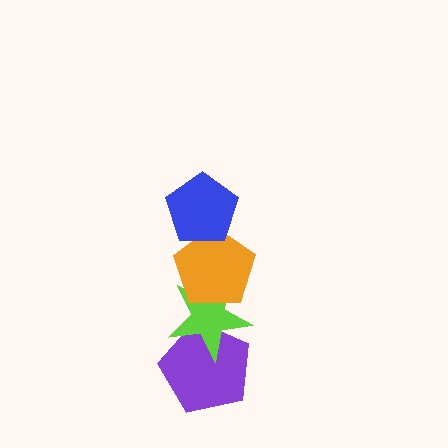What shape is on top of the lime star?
The orange pentagon is on top of the lime star.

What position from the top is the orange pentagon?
The orange pentagon is 2nd from the top.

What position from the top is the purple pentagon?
The purple pentagon is 4th from the top.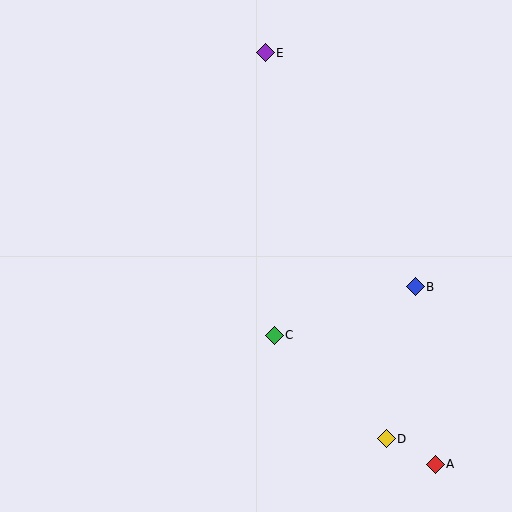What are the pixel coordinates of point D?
Point D is at (386, 439).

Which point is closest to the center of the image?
Point C at (274, 335) is closest to the center.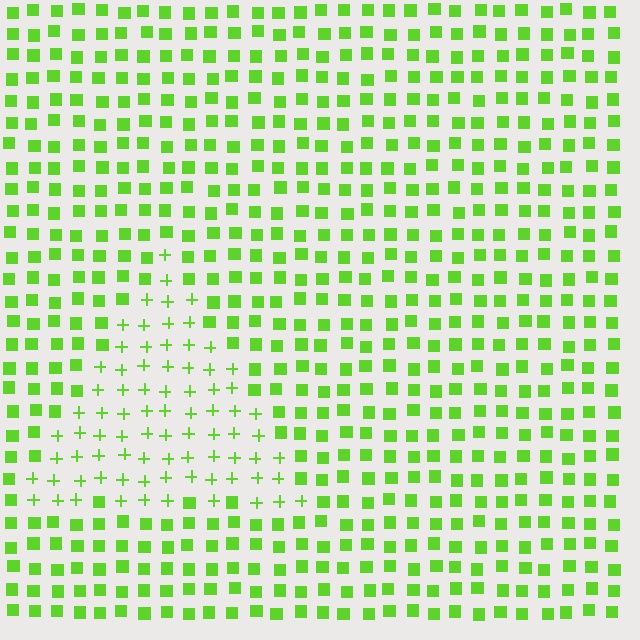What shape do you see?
I see a triangle.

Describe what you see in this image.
The image is filled with small lime elements arranged in a uniform grid. A triangle-shaped region contains plus signs, while the surrounding area contains squares. The boundary is defined purely by the change in element shape.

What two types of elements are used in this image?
The image uses plus signs inside the triangle region and squares outside it.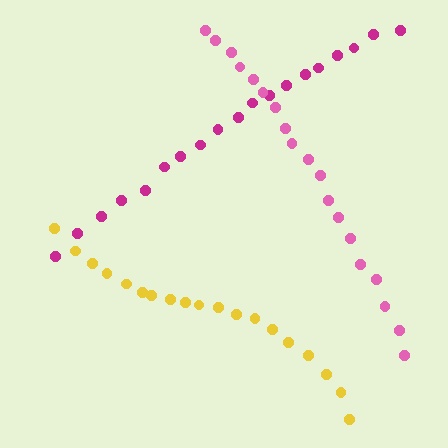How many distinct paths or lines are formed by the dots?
There are 3 distinct paths.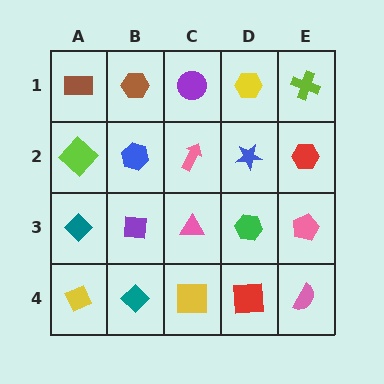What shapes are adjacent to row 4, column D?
A green hexagon (row 3, column D), a yellow square (row 4, column C), a pink semicircle (row 4, column E).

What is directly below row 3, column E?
A pink semicircle.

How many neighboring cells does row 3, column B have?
4.